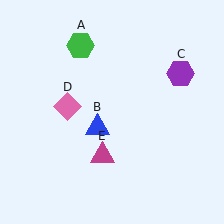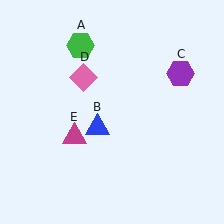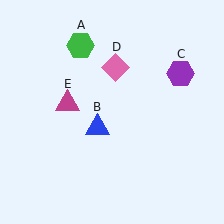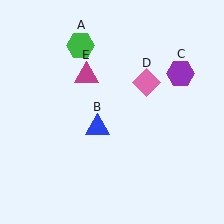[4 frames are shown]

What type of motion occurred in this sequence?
The pink diamond (object D), magenta triangle (object E) rotated clockwise around the center of the scene.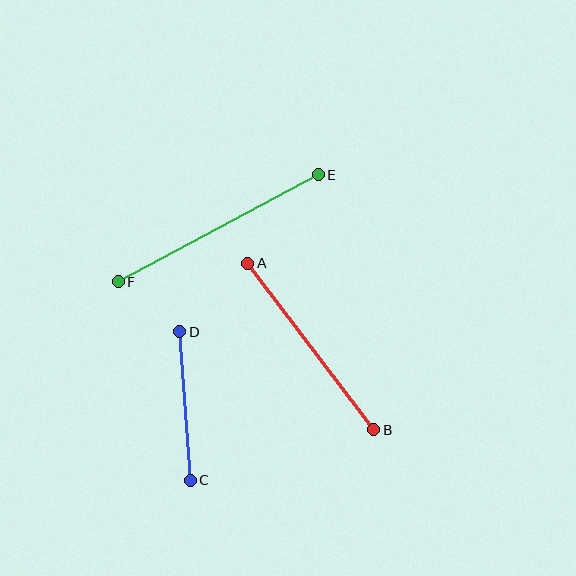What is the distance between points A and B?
The distance is approximately 209 pixels.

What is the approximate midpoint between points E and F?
The midpoint is at approximately (218, 228) pixels.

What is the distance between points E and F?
The distance is approximately 227 pixels.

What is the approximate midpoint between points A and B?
The midpoint is at approximately (311, 346) pixels.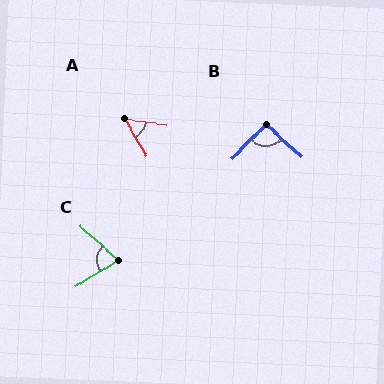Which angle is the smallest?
A, at approximately 51 degrees.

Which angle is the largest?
B, at approximately 92 degrees.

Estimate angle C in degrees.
Approximately 73 degrees.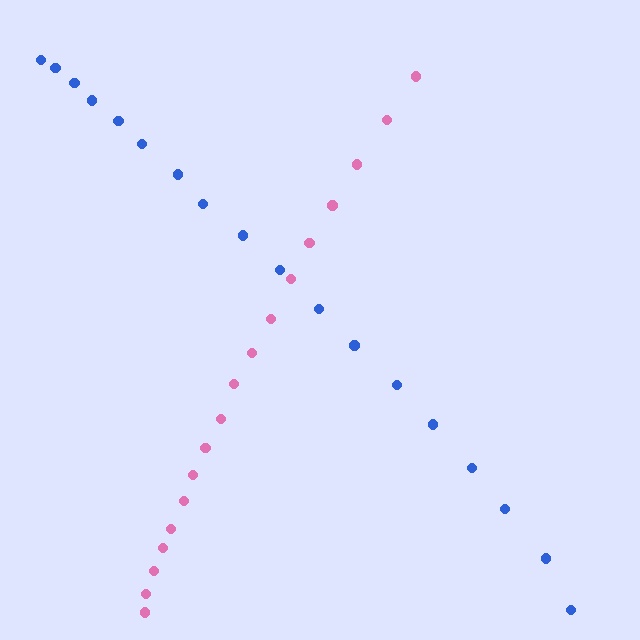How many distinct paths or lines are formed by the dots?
There are 2 distinct paths.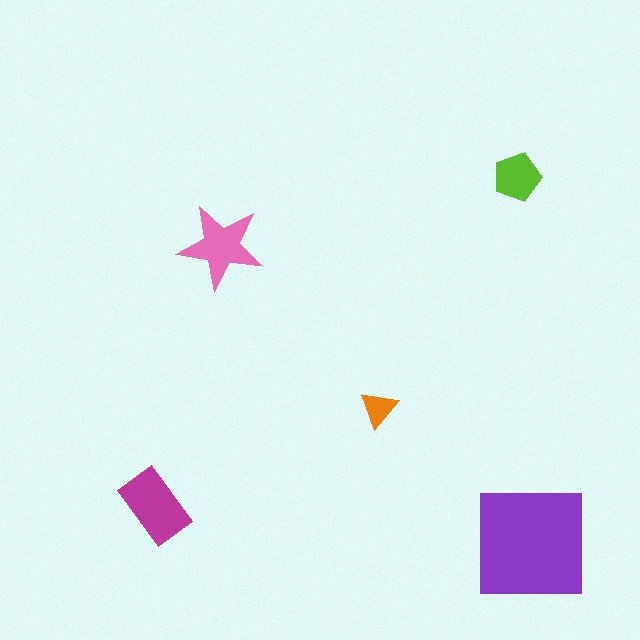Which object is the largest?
The purple square.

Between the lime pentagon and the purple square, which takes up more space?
The purple square.